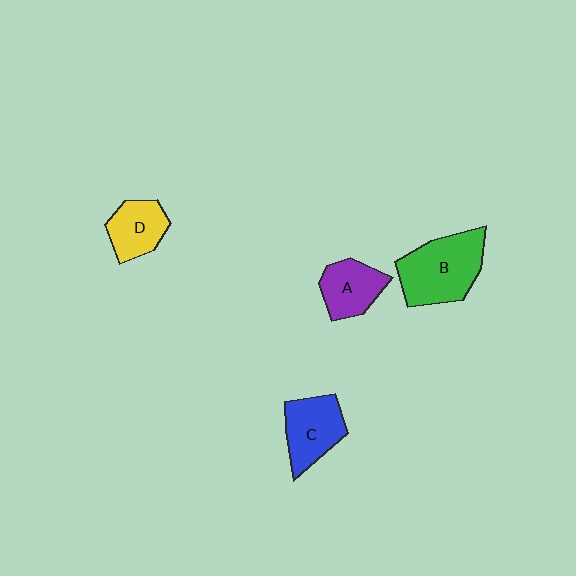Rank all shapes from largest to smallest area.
From largest to smallest: B (green), C (blue), A (purple), D (yellow).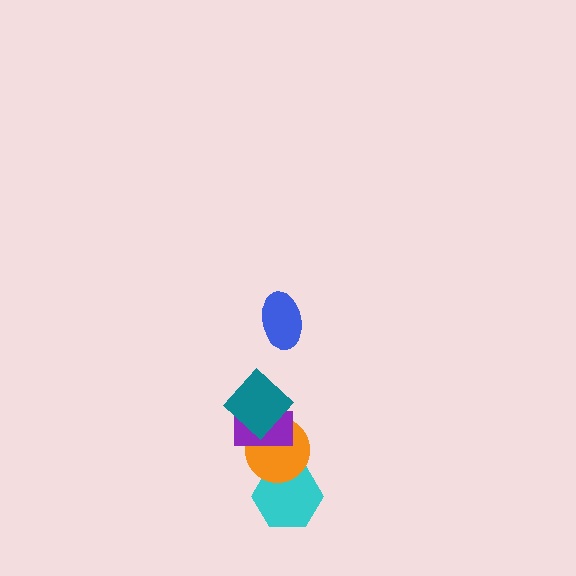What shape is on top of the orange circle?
The purple rectangle is on top of the orange circle.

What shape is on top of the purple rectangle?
The teal diamond is on top of the purple rectangle.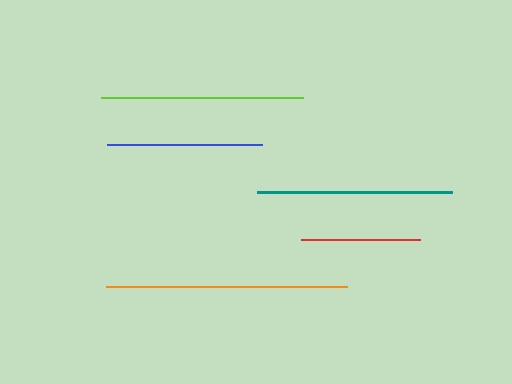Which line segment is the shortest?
The red line is the shortest at approximately 119 pixels.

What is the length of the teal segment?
The teal segment is approximately 195 pixels long.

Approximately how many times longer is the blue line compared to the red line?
The blue line is approximately 1.3 times the length of the red line.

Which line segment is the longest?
The orange line is the longest at approximately 241 pixels.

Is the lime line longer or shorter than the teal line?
The lime line is longer than the teal line.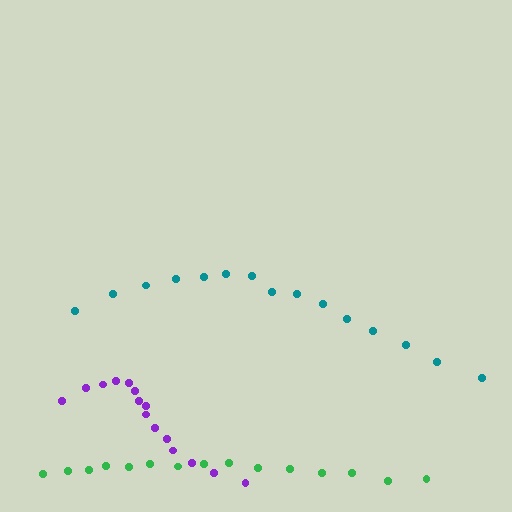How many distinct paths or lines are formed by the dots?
There are 3 distinct paths.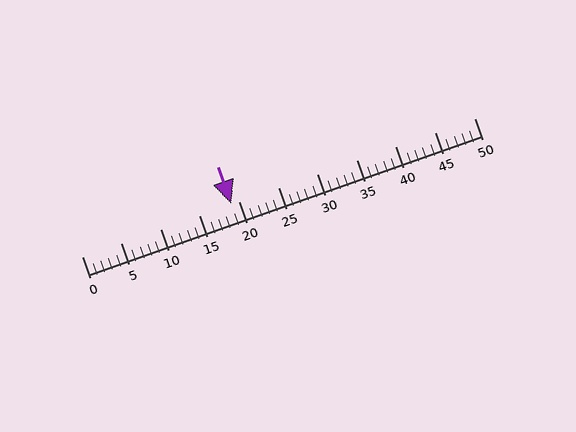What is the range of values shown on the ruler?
The ruler shows values from 0 to 50.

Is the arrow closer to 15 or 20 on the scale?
The arrow is closer to 20.